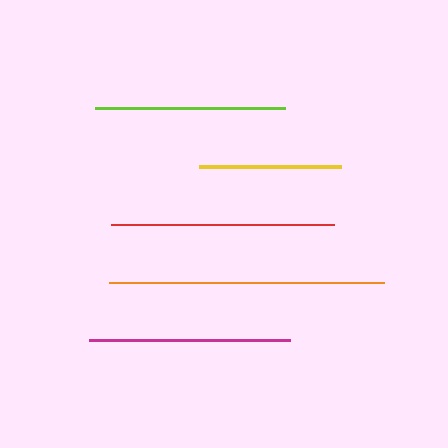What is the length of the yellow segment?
The yellow segment is approximately 142 pixels long.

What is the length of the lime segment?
The lime segment is approximately 190 pixels long.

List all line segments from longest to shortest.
From longest to shortest: orange, red, magenta, lime, yellow.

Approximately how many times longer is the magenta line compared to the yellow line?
The magenta line is approximately 1.4 times the length of the yellow line.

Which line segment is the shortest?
The yellow line is the shortest at approximately 142 pixels.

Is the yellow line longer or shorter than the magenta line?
The magenta line is longer than the yellow line.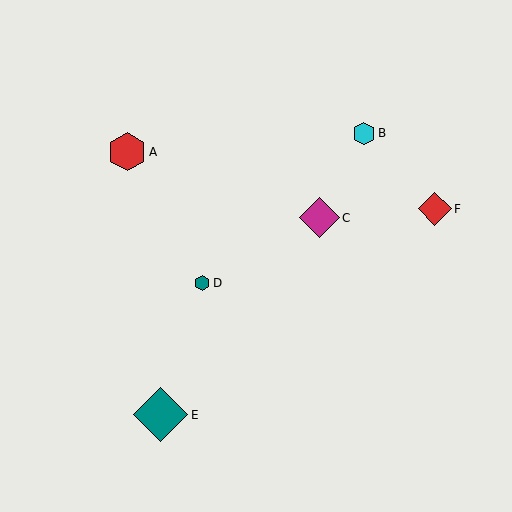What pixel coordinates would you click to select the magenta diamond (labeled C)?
Click at (320, 218) to select the magenta diamond C.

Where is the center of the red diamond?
The center of the red diamond is at (435, 209).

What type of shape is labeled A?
Shape A is a red hexagon.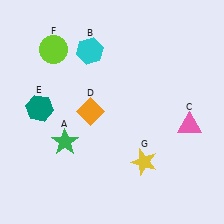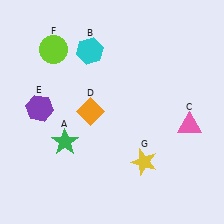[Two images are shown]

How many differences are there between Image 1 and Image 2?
There is 1 difference between the two images.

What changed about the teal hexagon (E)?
In Image 1, E is teal. In Image 2, it changed to purple.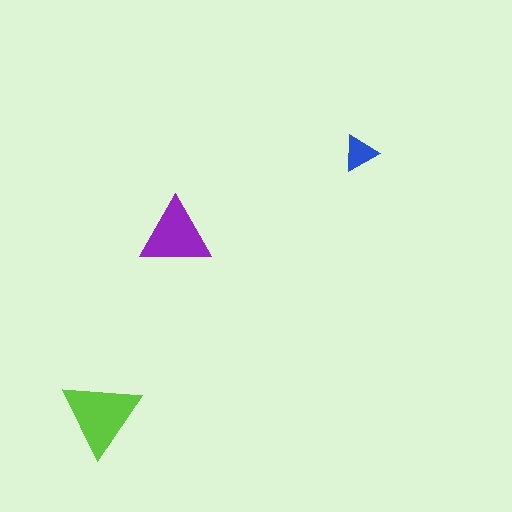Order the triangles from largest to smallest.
the lime one, the purple one, the blue one.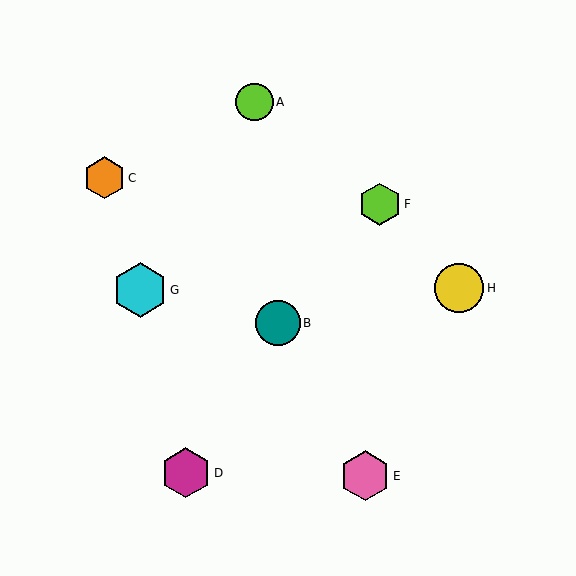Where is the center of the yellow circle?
The center of the yellow circle is at (459, 288).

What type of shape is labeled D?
Shape D is a magenta hexagon.